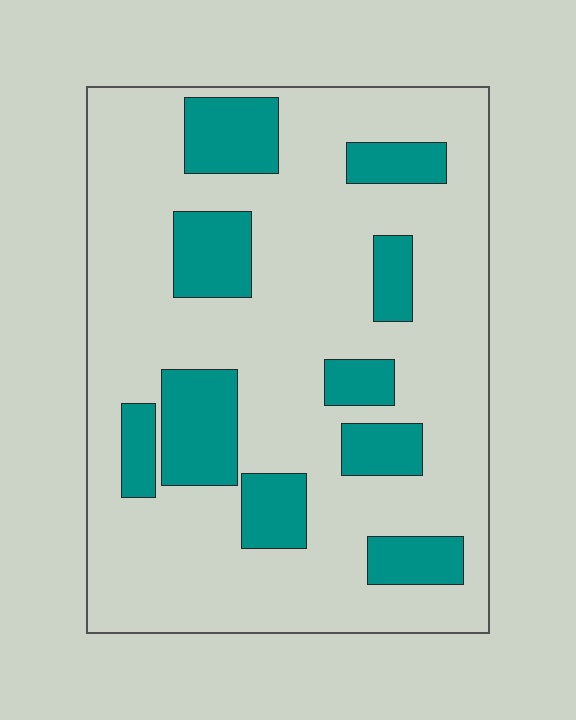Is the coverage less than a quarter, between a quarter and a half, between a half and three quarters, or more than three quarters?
Less than a quarter.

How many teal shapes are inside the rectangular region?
10.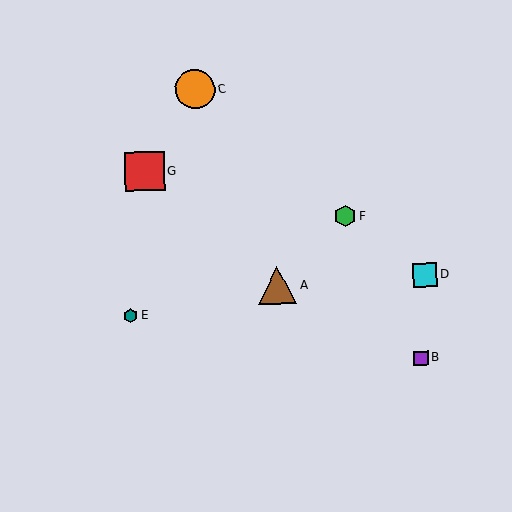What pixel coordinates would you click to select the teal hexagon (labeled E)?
Click at (131, 315) to select the teal hexagon E.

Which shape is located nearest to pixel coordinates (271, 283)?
The brown triangle (labeled A) at (277, 285) is nearest to that location.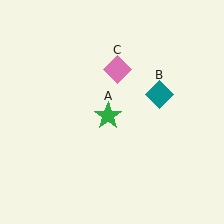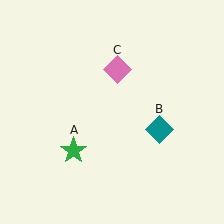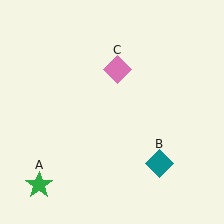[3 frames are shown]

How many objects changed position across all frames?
2 objects changed position: green star (object A), teal diamond (object B).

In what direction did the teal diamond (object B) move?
The teal diamond (object B) moved down.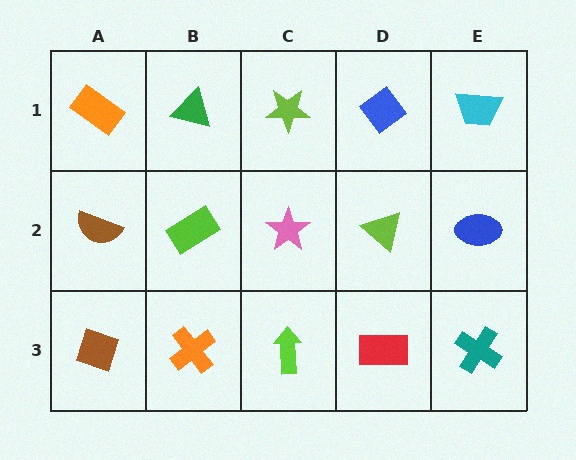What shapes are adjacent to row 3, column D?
A lime triangle (row 2, column D), a lime arrow (row 3, column C), a teal cross (row 3, column E).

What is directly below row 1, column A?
A brown semicircle.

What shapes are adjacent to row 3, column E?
A blue ellipse (row 2, column E), a red rectangle (row 3, column D).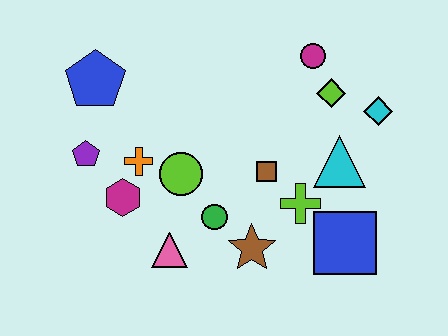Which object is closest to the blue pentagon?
The purple pentagon is closest to the blue pentagon.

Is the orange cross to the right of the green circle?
No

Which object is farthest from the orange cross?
The cyan diamond is farthest from the orange cross.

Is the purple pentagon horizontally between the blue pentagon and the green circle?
No